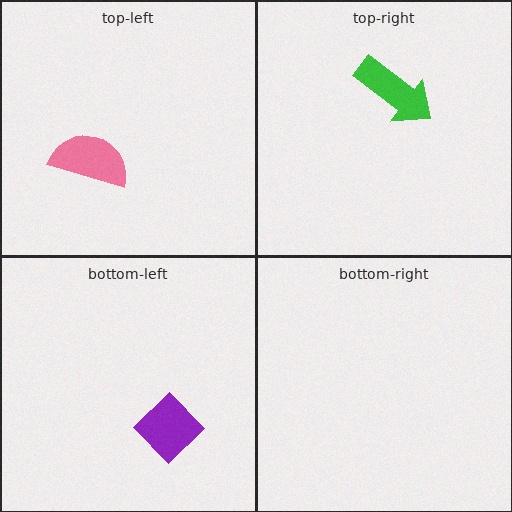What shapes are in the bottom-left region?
The purple diamond.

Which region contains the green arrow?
The top-right region.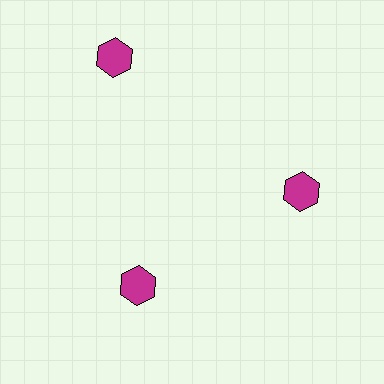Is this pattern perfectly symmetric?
No. The 3 magenta hexagons are arranged in a ring, but one element near the 11 o'clock position is pushed outward from the center, breaking the 3-fold rotational symmetry.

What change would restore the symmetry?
The symmetry would be restored by moving it inward, back onto the ring so that all 3 hexagons sit at equal angles and equal distance from the center.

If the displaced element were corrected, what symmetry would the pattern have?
It would have 3-fold rotational symmetry — the pattern would map onto itself every 120 degrees.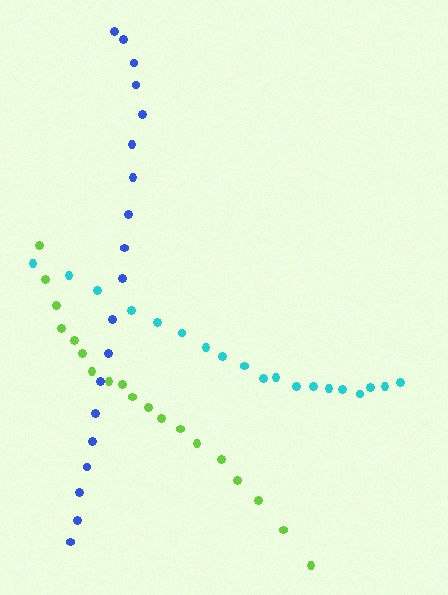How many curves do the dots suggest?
There are 3 distinct paths.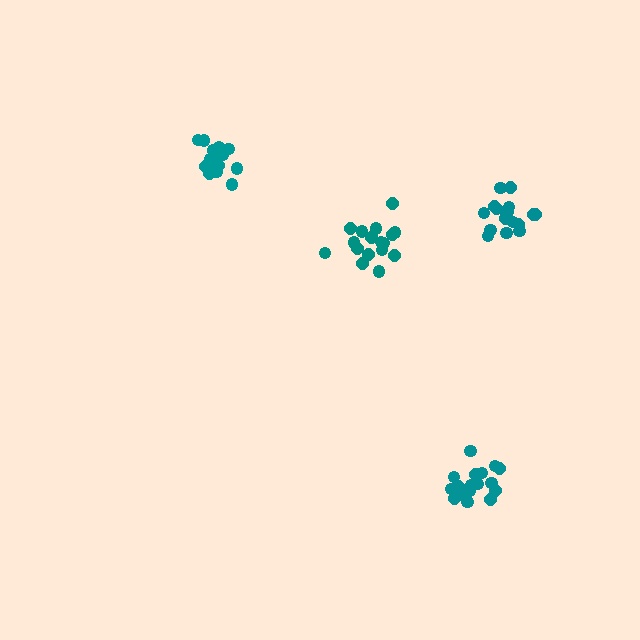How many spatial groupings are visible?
There are 4 spatial groupings.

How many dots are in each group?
Group 1: 17 dots, Group 2: 19 dots, Group 3: 17 dots, Group 4: 15 dots (68 total).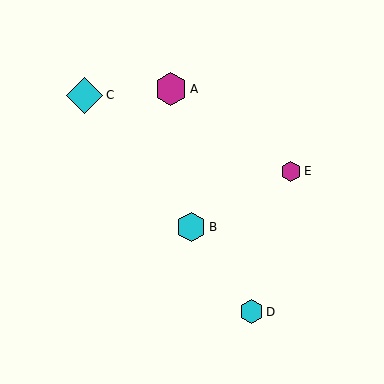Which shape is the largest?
The cyan diamond (labeled C) is the largest.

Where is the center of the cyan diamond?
The center of the cyan diamond is at (85, 95).